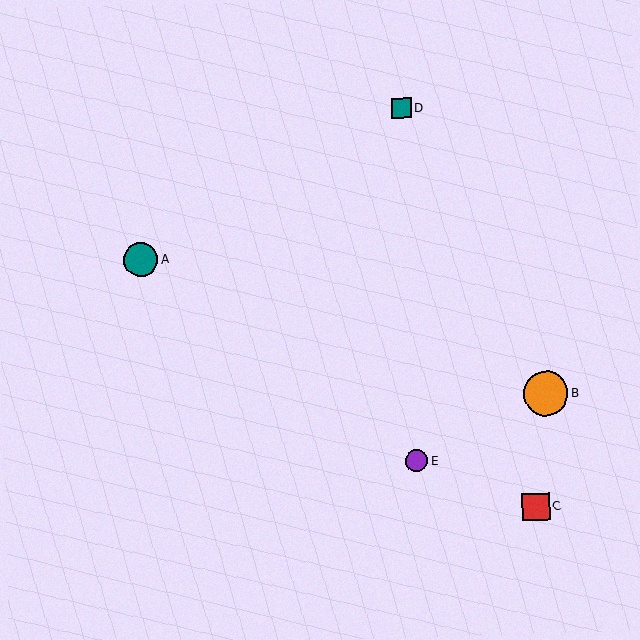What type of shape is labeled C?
Shape C is a red square.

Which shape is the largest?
The orange circle (labeled B) is the largest.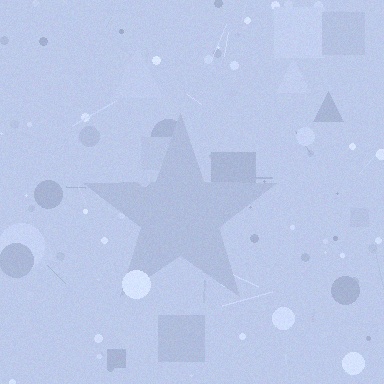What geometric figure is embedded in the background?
A star is embedded in the background.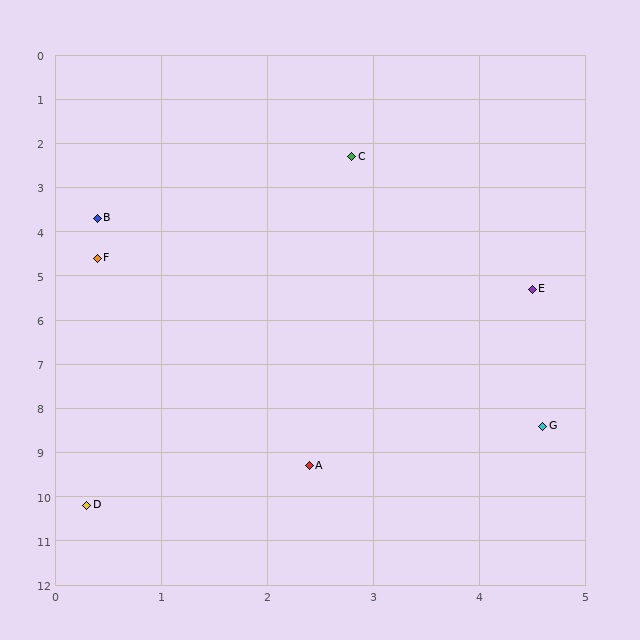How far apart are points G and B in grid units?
Points G and B are about 6.3 grid units apart.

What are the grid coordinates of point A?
Point A is at approximately (2.4, 9.3).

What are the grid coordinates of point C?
Point C is at approximately (2.8, 2.3).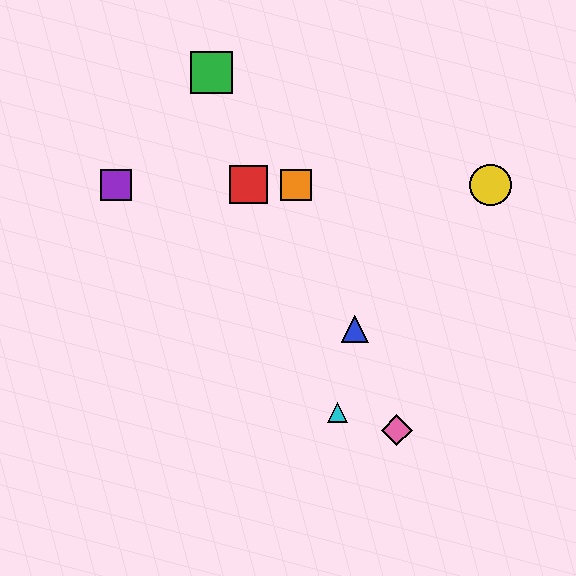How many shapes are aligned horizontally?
4 shapes (the red square, the yellow circle, the purple square, the orange square) are aligned horizontally.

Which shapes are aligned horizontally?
The red square, the yellow circle, the purple square, the orange square are aligned horizontally.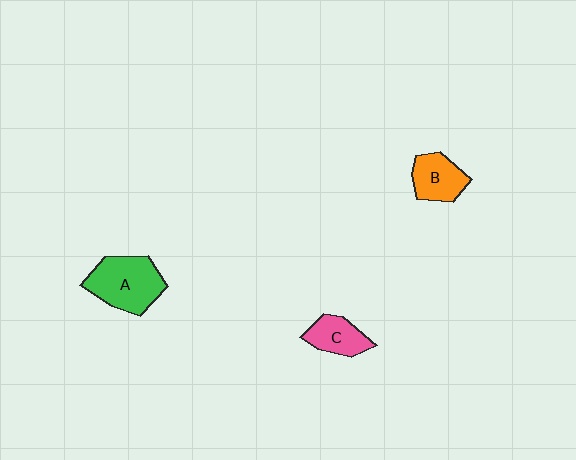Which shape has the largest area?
Shape A (green).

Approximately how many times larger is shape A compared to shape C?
Approximately 1.8 times.